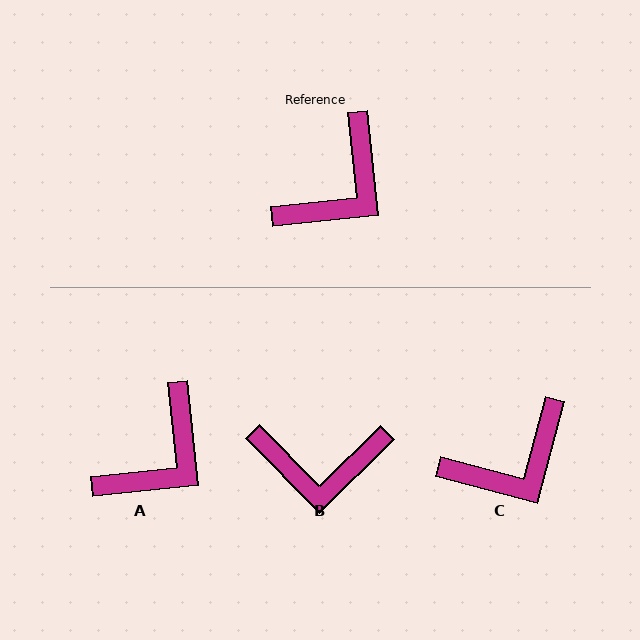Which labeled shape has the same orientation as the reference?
A.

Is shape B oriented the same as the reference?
No, it is off by about 51 degrees.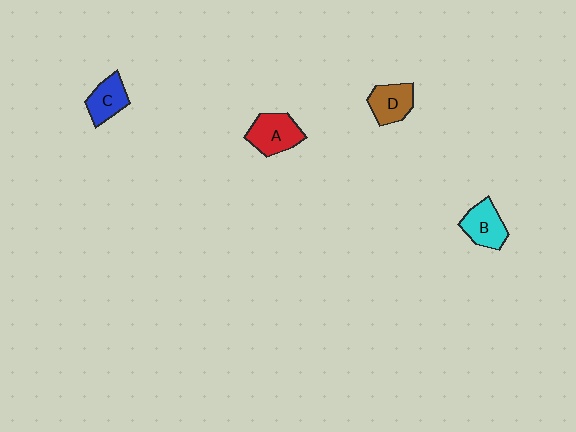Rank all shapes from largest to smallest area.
From largest to smallest: A (red), B (cyan), D (brown), C (blue).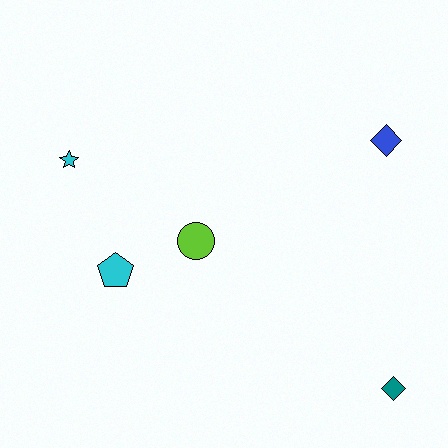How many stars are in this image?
There is 1 star.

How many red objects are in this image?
There are no red objects.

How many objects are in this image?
There are 5 objects.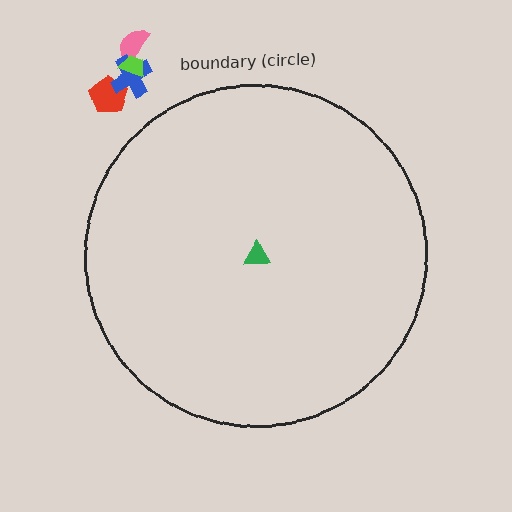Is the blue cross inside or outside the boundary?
Outside.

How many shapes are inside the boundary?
1 inside, 4 outside.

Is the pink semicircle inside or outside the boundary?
Outside.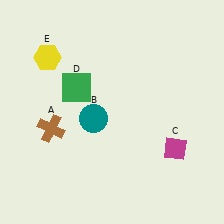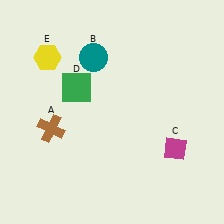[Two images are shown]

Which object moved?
The teal circle (B) moved up.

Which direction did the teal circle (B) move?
The teal circle (B) moved up.